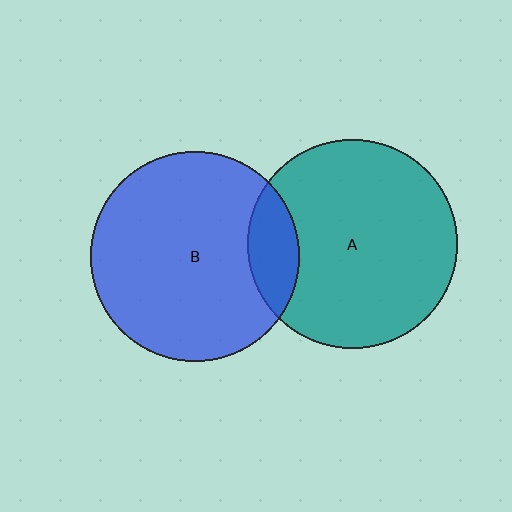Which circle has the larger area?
Circle A (teal).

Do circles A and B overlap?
Yes.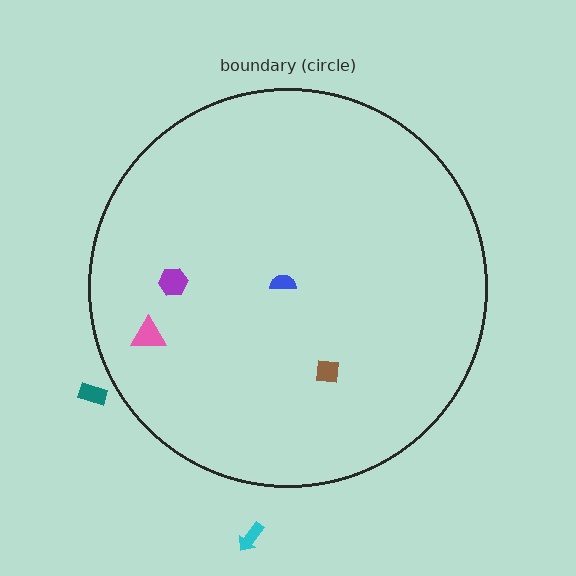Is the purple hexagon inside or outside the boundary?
Inside.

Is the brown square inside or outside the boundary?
Inside.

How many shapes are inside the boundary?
4 inside, 2 outside.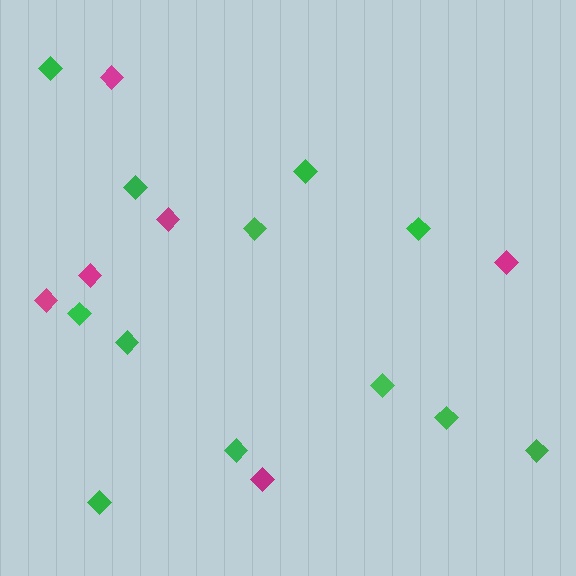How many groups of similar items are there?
There are 2 groups: one group of magenta diamonds (6) and one group of green diamonds (12).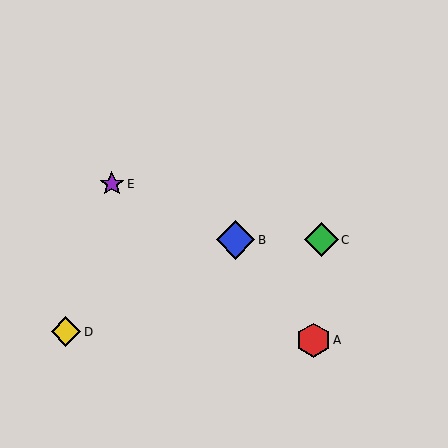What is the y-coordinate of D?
Object D is at y≈332.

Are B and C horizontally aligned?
Yes, both are at y≈240.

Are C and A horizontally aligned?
No, C is at y≈240 and A is at y≈340.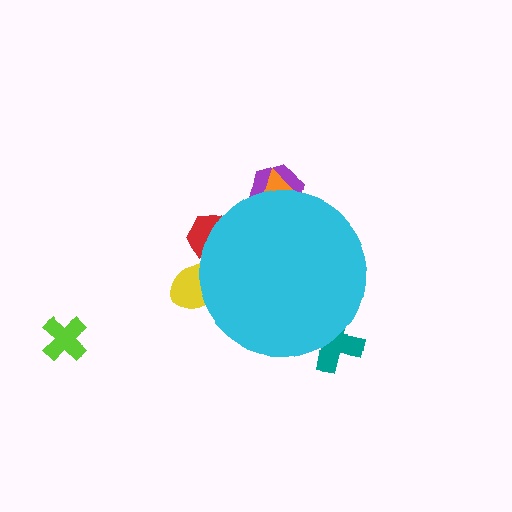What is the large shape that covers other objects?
A cyan circle.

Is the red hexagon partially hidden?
Yes, the red hexagon is partially hidden behind the cyan circle.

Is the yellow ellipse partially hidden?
Yes, the yellow ellipse is partially hidden behind the cyan circle.